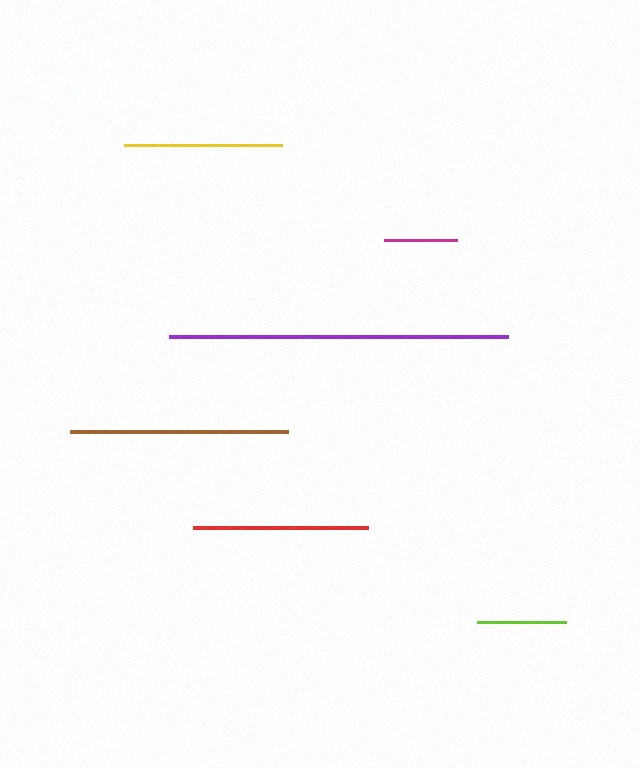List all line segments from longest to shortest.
From longest to shortest: purple, brown, red, yellow, lime, magenta.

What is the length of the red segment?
The red segment is approximately 175 pixels long.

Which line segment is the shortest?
The magenta line is the shortest at approximately 72 pixels.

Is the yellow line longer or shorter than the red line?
The red line is longer than the yellow line.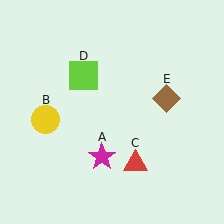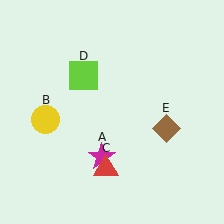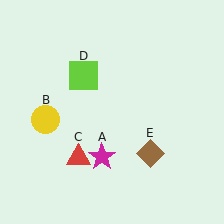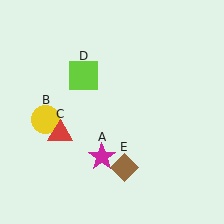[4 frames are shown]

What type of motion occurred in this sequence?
The red triangle (object C), brown diamond (object E) rotated clockwise around the center of the scene.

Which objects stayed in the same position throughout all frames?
Magenta star (object A) and yellow circle (object B) and lime square (object D) remained stationary.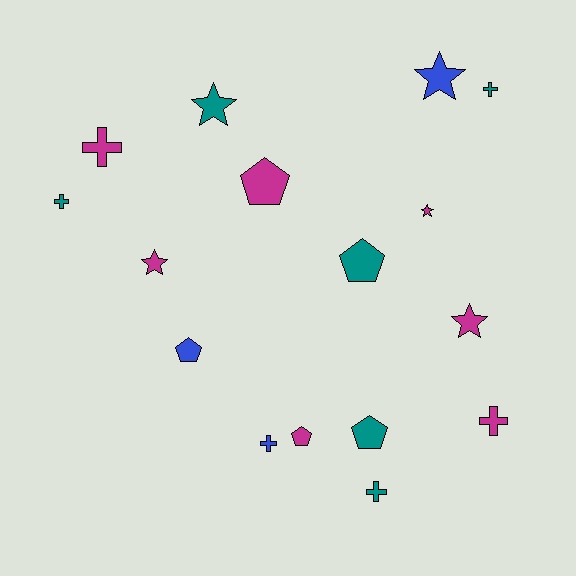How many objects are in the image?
There are 16 objects.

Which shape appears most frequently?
Cross, with 6 objects.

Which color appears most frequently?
Magenta, with 7 objects.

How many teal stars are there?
There is 1 teal star.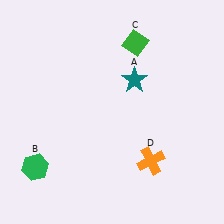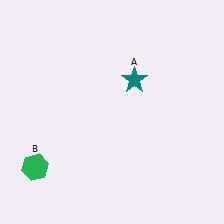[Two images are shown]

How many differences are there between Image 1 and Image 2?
There are 2 differences between the two images.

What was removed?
The orange cross (D), the green diamond (C) were removed in Image 2.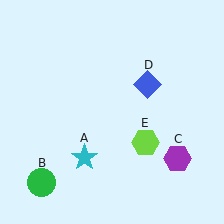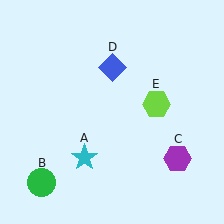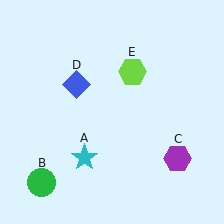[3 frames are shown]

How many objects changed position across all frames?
2 objects changed position: blue diamond (object D), lime hexagon (object E).